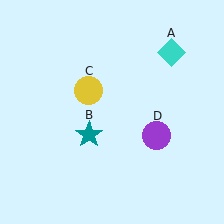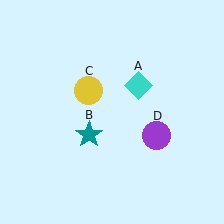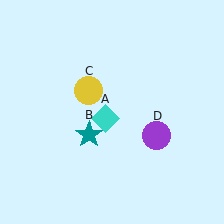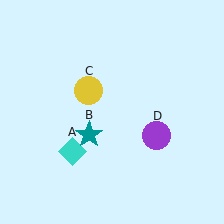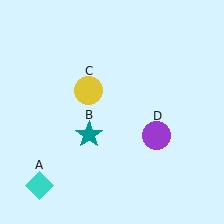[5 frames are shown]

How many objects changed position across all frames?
1 object changed position: cyan diamond (object A).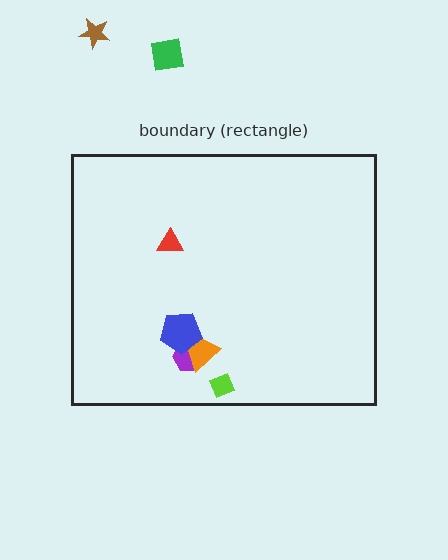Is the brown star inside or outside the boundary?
Outside.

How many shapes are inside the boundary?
5 inside, 2 outside.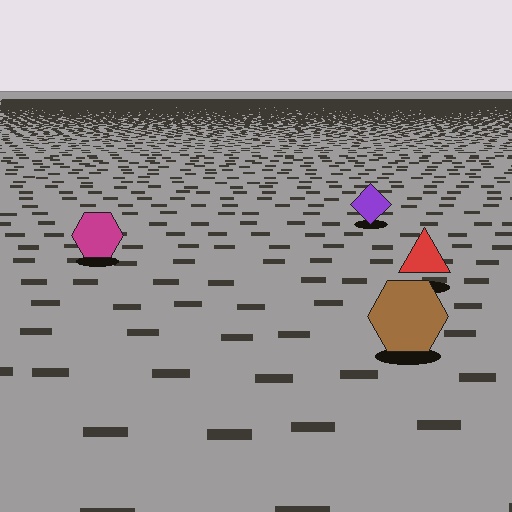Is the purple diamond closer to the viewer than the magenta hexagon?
No. The magenta hexagon is closer — you can tell from the texture gradient: the ground texture is coarser near it.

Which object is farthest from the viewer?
The purple diamond is farthest from the viewer. It appears smaller and the ground texture around it is denser.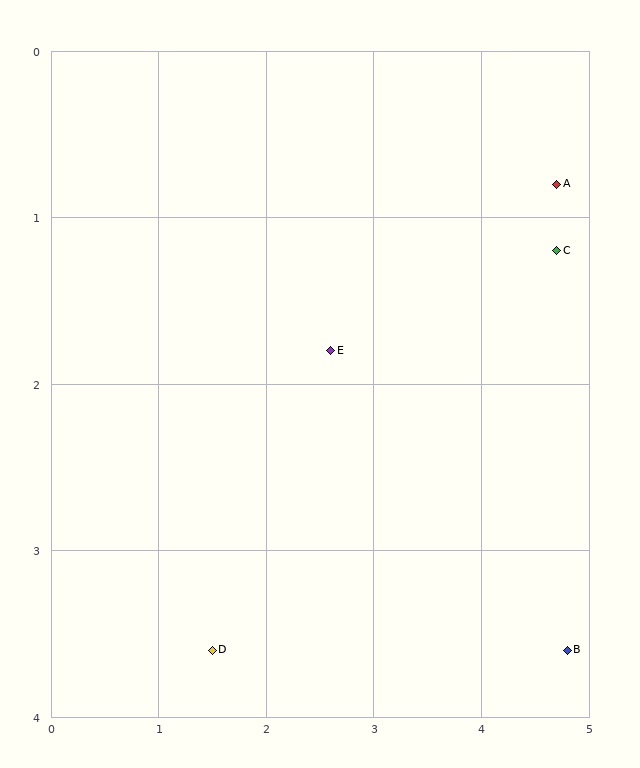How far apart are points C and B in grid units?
Points C and B are about 2.4 grid units apart.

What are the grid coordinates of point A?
Point A is at approximately (4.7, 0.8).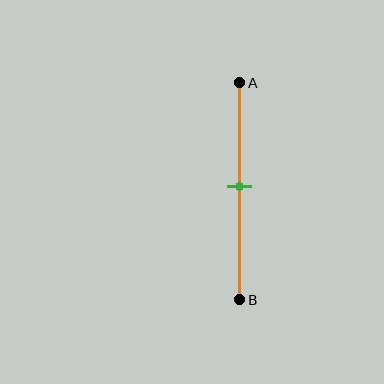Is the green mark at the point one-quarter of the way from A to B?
No, the mark is at about 50% from A, not at the 25% one-quarter point.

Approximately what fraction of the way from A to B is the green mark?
The green mark is approximately 50% of the way from A to B.